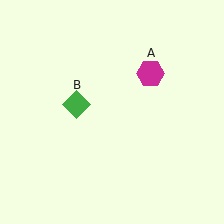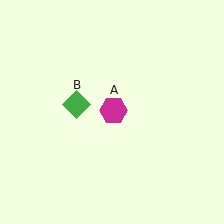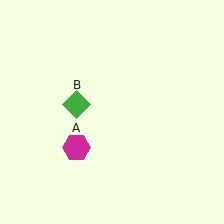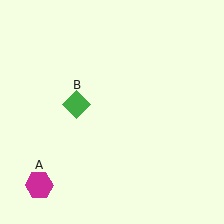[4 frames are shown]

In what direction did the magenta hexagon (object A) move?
The magenta hexagon (object A) moved down and to the left.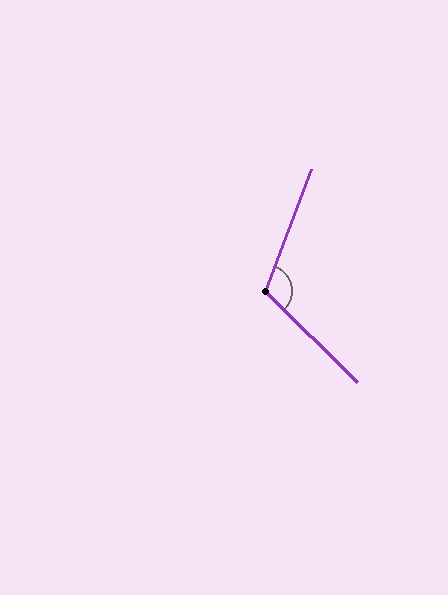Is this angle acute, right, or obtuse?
It is obtuse.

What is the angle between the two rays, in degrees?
Approximately 115 degrees.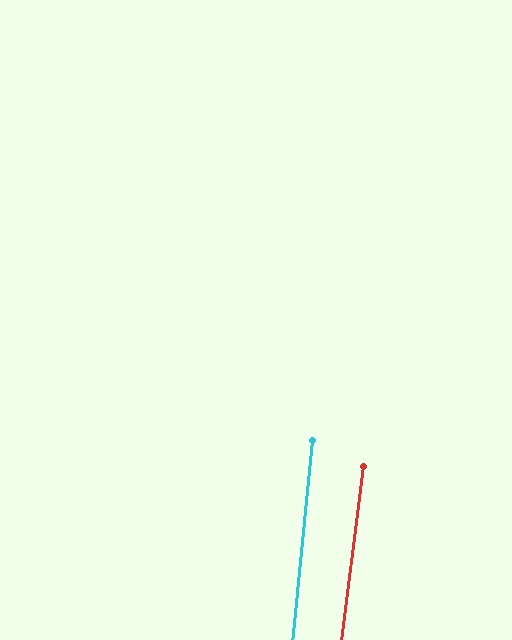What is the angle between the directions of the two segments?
Approximately 2 degrees.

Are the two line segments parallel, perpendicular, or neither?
Parallel — their directions differ by only 1.6°.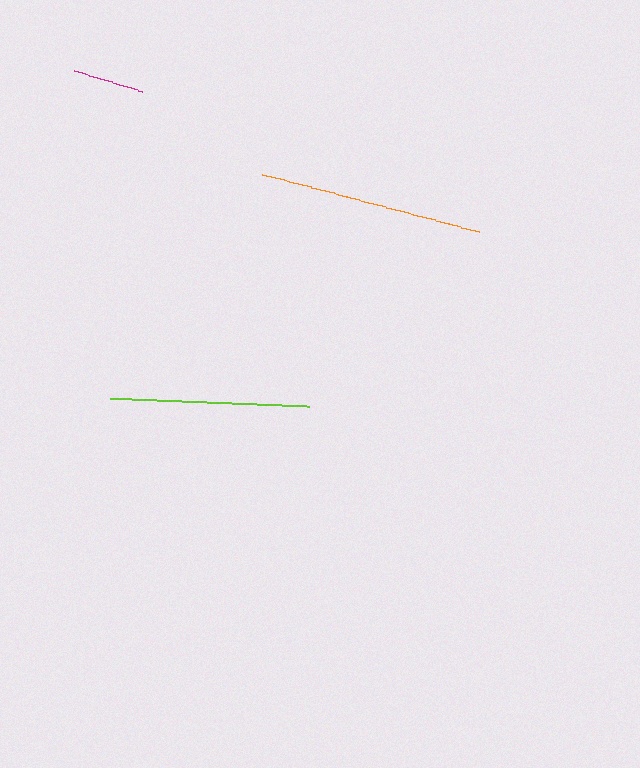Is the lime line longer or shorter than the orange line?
The orange line is longer than the lime line.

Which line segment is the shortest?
The magenta line is the shortest at approximately 71 pixels.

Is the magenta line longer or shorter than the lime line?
The lime line is longer than the magenta line.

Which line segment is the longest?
The orange line is the longest at approximately 225 pixels.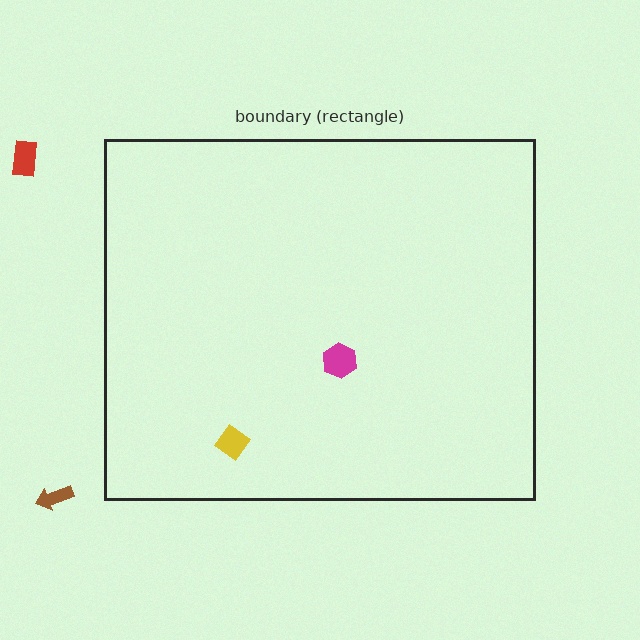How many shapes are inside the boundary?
2 inside, 2 outside.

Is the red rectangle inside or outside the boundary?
Outside.